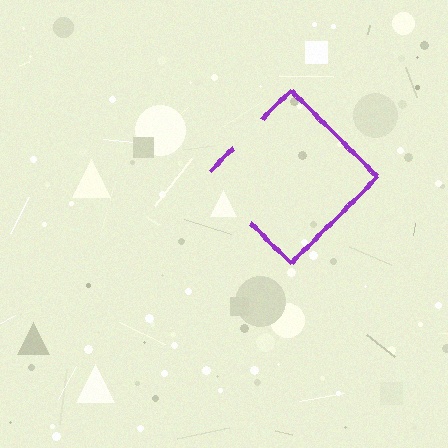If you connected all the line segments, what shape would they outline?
They would outline a diamond.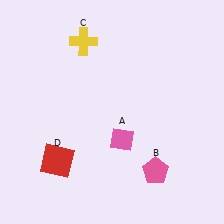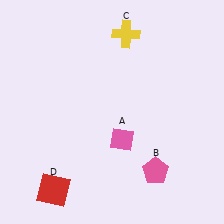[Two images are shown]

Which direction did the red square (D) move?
The red square (D) moved down.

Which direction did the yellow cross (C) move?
The yellow cross (C) moved right.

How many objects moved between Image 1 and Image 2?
2 objects moved between the two images.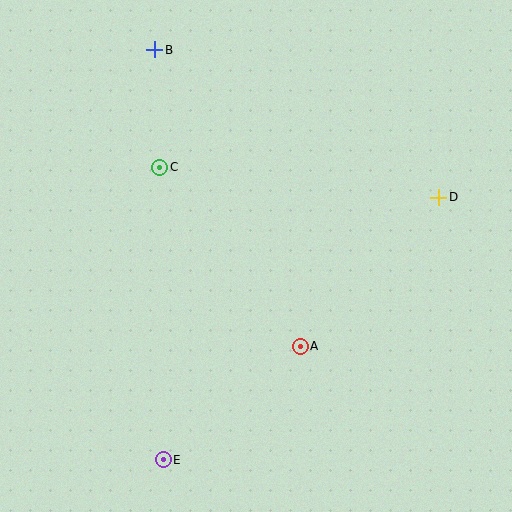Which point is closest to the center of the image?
Point A at (300, 346) is closest to the center.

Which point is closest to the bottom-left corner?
Point E is closest to the bottom-left corner.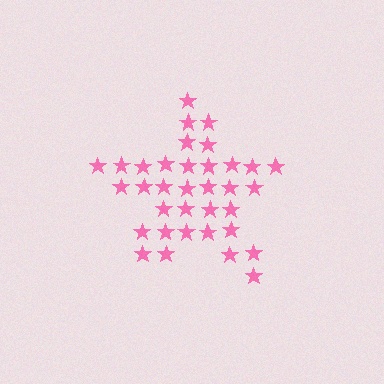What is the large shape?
The large shape is a star.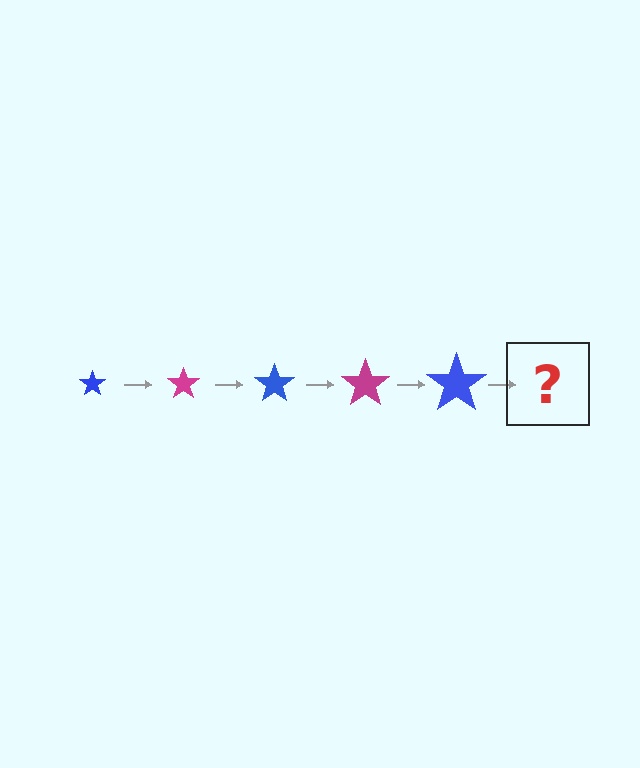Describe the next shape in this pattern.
It should be a magenta star, larger than the previous one.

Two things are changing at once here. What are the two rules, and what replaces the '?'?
The two rules are that the star grows larger each step and the color cycles through blue and magenta. The '?' should be a magenta star, larger than the previous one.